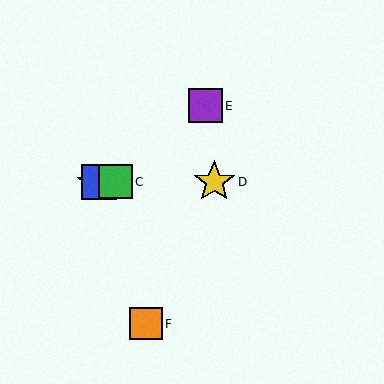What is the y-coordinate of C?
Object C is at y≈182.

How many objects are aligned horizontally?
4 objects (A, B, C, D) are aligned horizontally.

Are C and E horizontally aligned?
No, C is at y≈182 and E is at y≈106.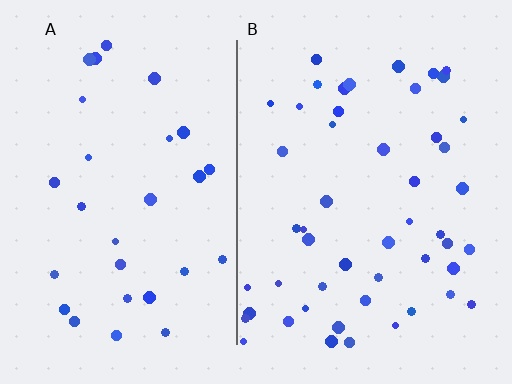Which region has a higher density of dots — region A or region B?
B (the right).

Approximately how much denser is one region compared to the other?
Approximately 1.7× — region B over region A.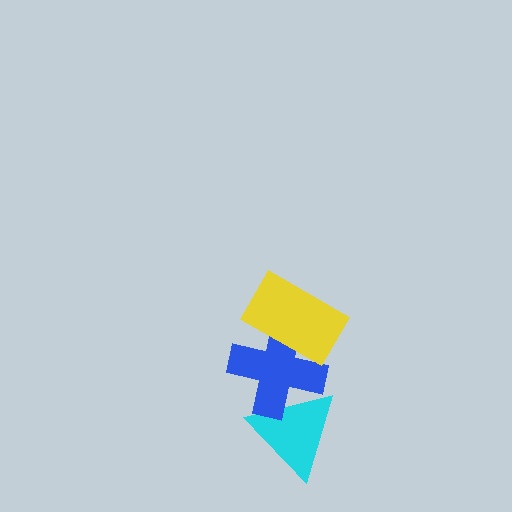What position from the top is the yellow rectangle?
The yellow rectangle is 1st from the top.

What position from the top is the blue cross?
The blue cross is 2nd from the top.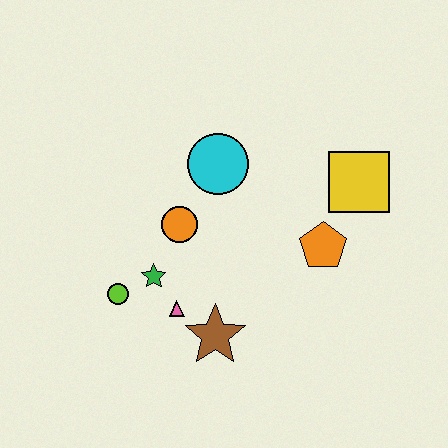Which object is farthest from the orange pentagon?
The lime circle is farthest from the orange pentagon.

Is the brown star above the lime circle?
No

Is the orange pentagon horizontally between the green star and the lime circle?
No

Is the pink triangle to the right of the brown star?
No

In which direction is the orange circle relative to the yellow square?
The orange circle is to the left of the yellow square.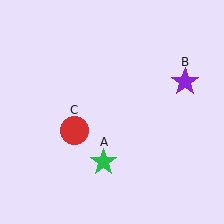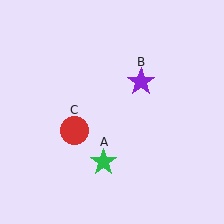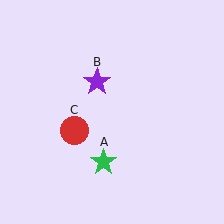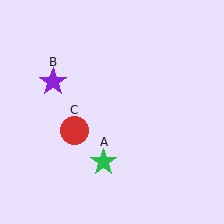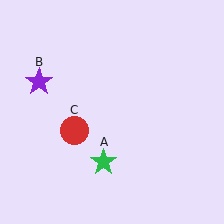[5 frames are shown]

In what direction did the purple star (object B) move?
The purple star (object B) moved left.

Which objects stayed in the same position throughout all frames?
Green star (object A) and red circle (object C) remained stationary.